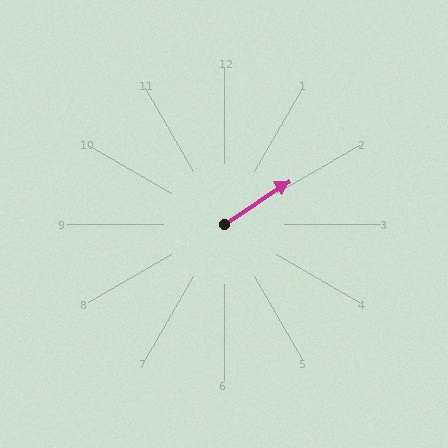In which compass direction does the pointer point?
Northeast.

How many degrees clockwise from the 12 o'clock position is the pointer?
Approximately 56 degrees.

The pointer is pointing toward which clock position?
Roughly 2 o'clock.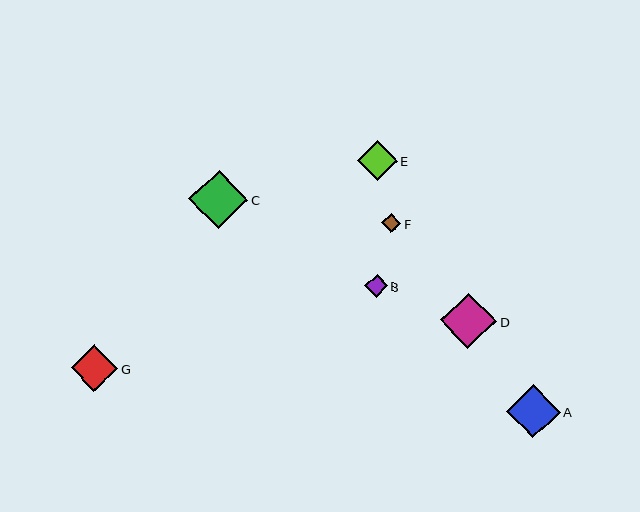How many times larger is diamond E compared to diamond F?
Diamond E is approximately 2.1 times the size of diamond F.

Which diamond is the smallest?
Diamond F is the smallest with a size of approximately 19 pixels.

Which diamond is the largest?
Diamond C is the largest with a size of approximately 59 pixels.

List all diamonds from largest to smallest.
From largest to smallest: C, D, A, G, E, B, F.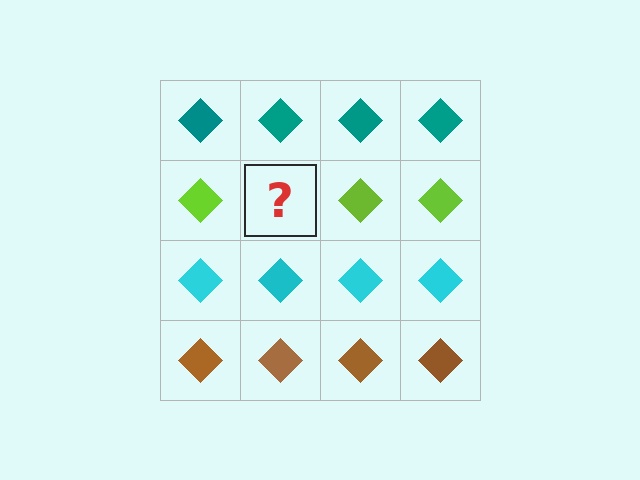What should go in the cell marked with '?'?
The missing cell should contain a lime diamond.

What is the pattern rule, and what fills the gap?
The rule is that each row has a consistent color. The gap should be filled with a lime diamond.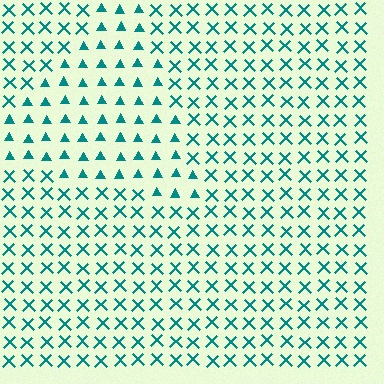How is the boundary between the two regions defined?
The boundary is defined by a change in element shape: triangles inside vs. X marks outside. All elements share the same color and spacing.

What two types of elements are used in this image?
The image uses triangles inside the triangle region and X marks outside it.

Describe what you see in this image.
The image is filled with small teal elements arranged in a uniform grid. A triangle-shaped region contains triangles, while the surrounding area contains X marks. The boundary is defined purely by the change in element shape.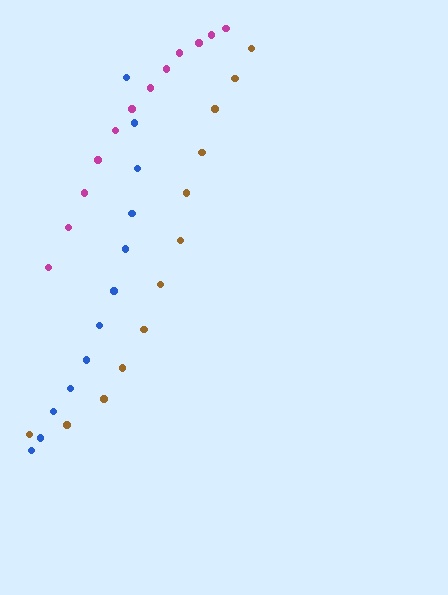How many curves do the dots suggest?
There are 3 distinct paths.